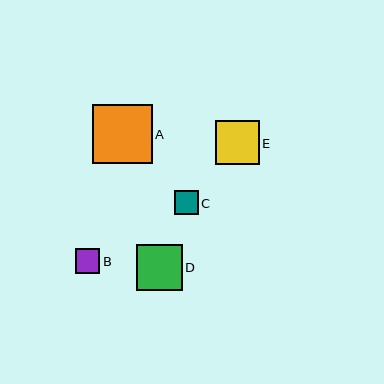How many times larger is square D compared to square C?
Square D is approximately 1.9 times the size of square C.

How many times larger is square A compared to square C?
Square A is approximately 2.5 times the size of square C.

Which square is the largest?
Square A is the largest with a size of approximately 60 pixels.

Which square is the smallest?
Square C is the smallest with a size of approximately 23 pixels.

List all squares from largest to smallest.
From largest to smallest: A, D, E, B, C.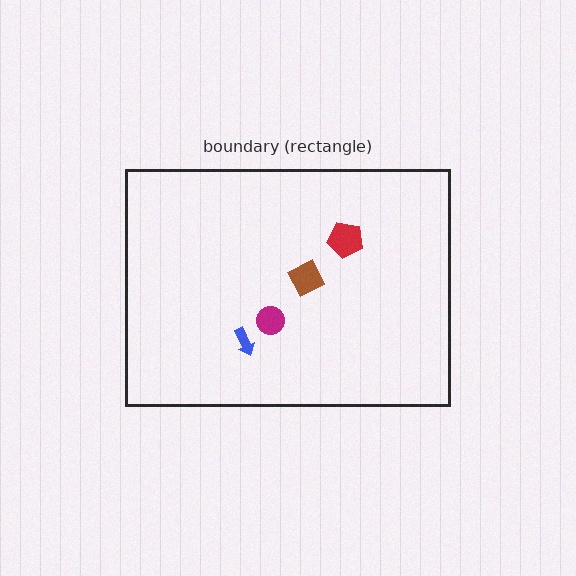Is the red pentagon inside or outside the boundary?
Inside.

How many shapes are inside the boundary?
4 inside, 0 outside.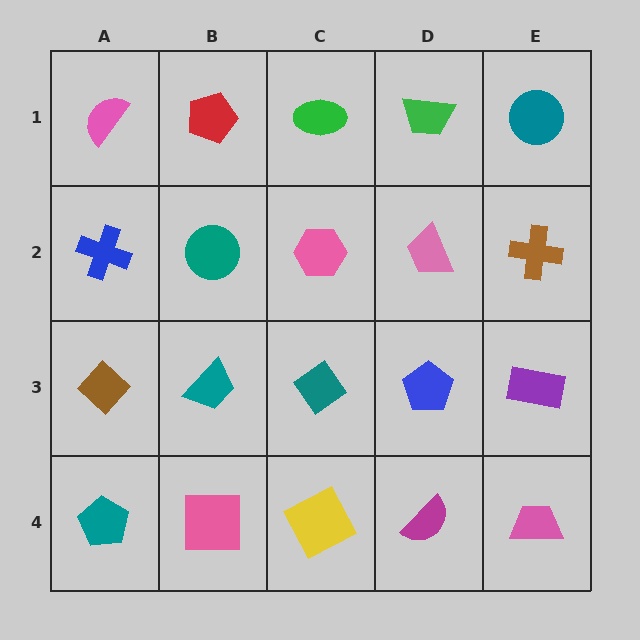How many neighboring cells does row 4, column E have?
2.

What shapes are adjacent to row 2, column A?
A pink semicircle (row 1, column A), a brown diamond (row 3, column A), a teal circle (row 2, column B).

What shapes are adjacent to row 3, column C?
A pink hexagon (row 2, column C), a yellow square (row 4, column C), a teal trapezoid (row 3, column B), a blue pentagon (row 3, column D).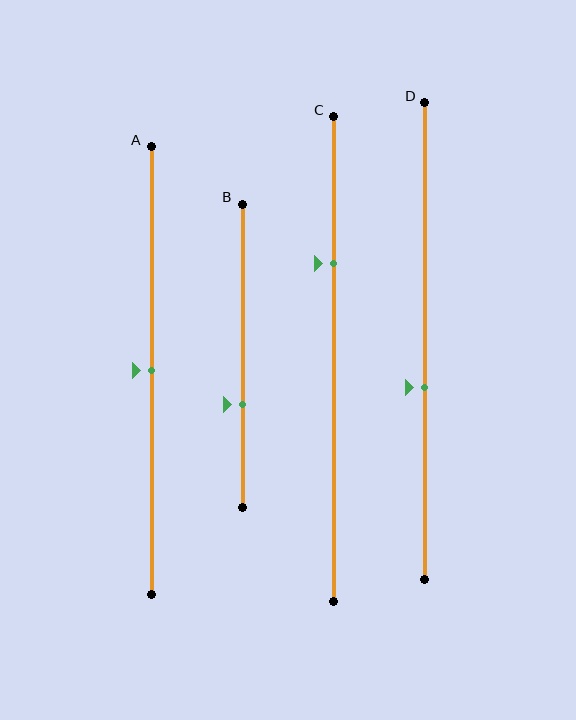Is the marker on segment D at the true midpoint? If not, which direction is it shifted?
No, the marker on segment D is shifted downward by about 10% of the segment length.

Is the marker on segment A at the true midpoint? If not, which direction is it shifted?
Yes, the marker on segment A is at the true midpoint.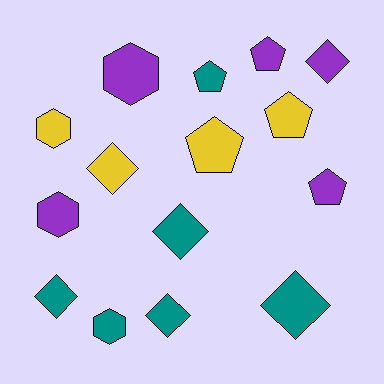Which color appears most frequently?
Teal, with 6 objects.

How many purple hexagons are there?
There are 2 purple hexagons.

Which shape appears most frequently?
Diamond, with 6 objects.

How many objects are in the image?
There are 15 objects.